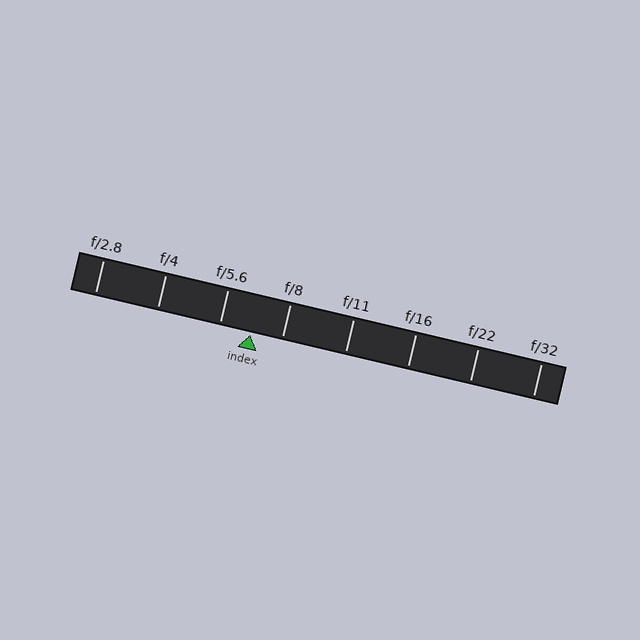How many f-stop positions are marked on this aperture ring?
There are 8 f-stop positions marked.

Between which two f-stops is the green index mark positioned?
The index mark is between f/5.6 and f/8.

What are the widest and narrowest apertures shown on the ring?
The widest aperture shown is f/2.8 and the narrowest is f/32.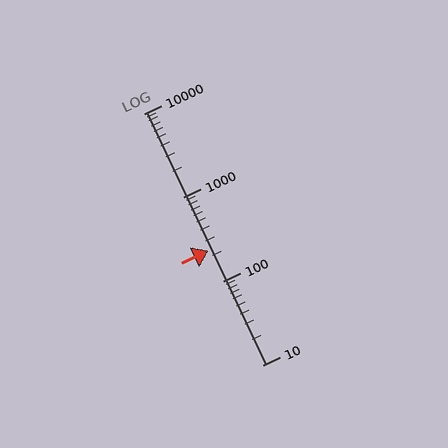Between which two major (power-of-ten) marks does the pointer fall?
The pointer is between 100 and 1000.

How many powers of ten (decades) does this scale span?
The scale spans 3 decades, from 10 to 10000.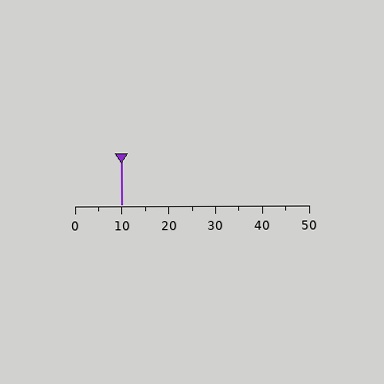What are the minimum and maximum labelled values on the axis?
The axis runs from 0 to 50.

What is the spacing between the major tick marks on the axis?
The major ticks are spaced 10 apart.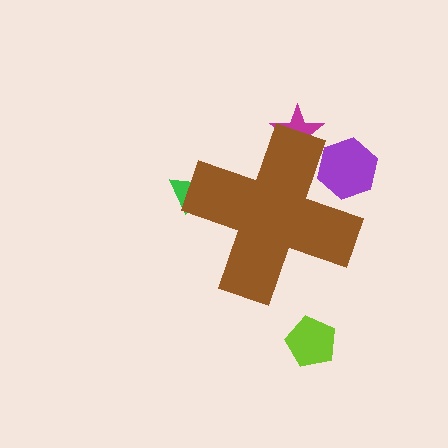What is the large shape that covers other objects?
A brown cross.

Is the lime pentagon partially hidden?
No, the lime pentagon is fully visible.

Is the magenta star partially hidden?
Yes, the magenta star is partially hidden behind the brown cross.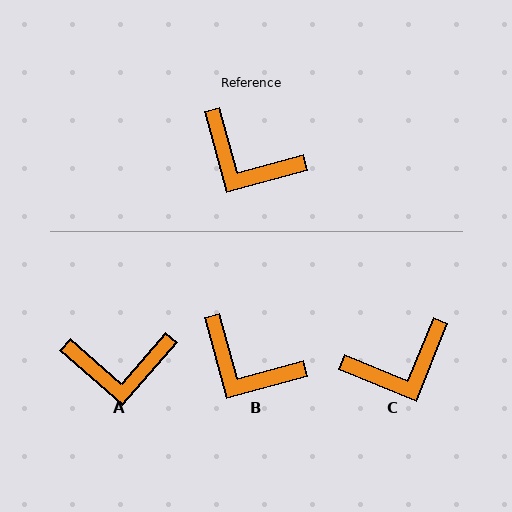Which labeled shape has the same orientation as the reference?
B.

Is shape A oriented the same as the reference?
No, it is off by about 34 degrees.